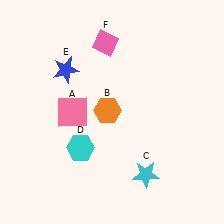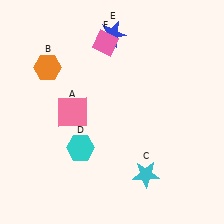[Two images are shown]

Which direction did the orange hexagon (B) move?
The orange hexagon (B) moved left.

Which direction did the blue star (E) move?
The blue star (E) moved right.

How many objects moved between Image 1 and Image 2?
2 objects moved between the two images.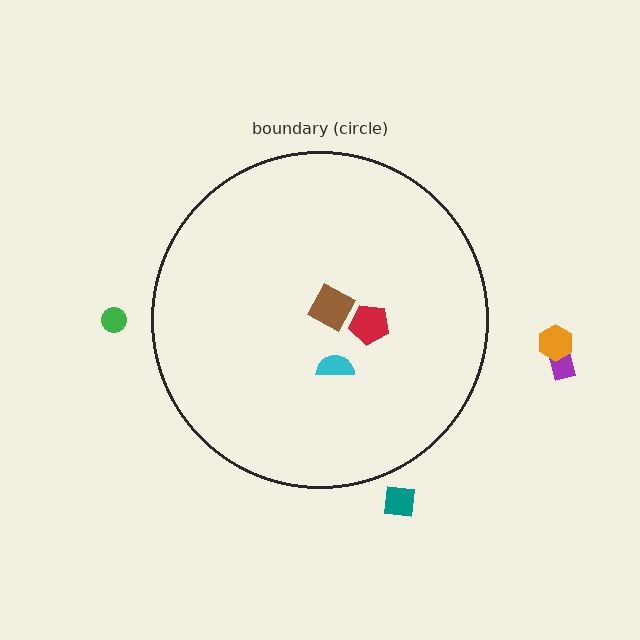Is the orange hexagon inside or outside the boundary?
Outside.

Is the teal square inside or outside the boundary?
Outside.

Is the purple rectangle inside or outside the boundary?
Outside.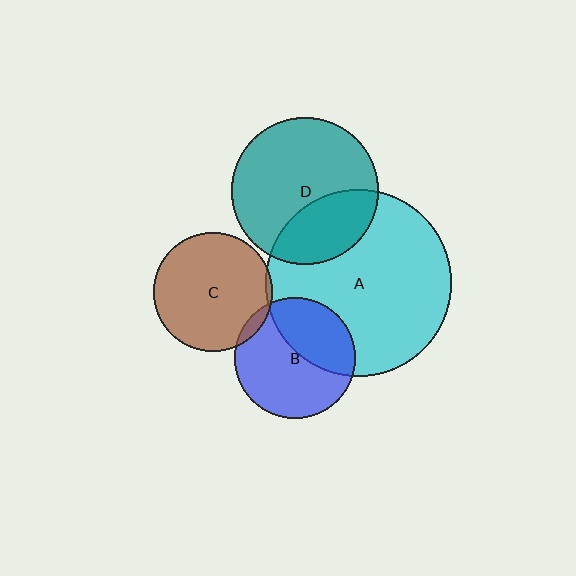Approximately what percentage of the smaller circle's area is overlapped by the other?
Approximately 5%.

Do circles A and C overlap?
Yes.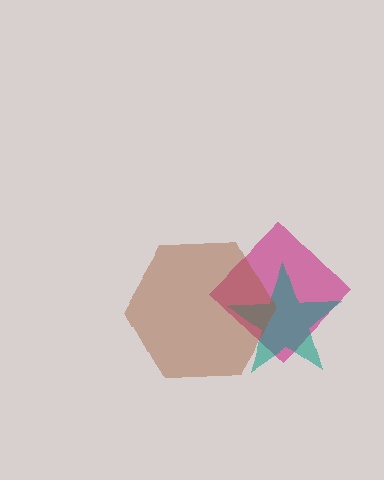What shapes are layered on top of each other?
The layered shapes are: a magenta diamond, a teal star, a brown hexagon.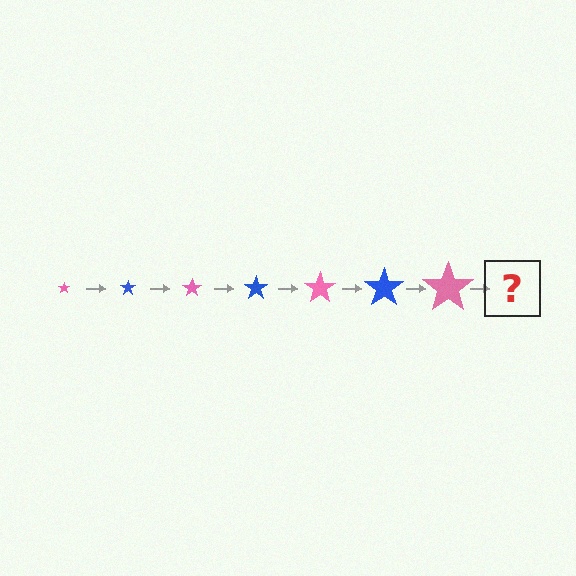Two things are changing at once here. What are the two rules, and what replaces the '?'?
The two rules are that the star grows larger each step and the color cycles through pink and blue. The '?' should be a blue star, larger than the previous one.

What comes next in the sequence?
The next element should be a blue star, larger than the previous one.